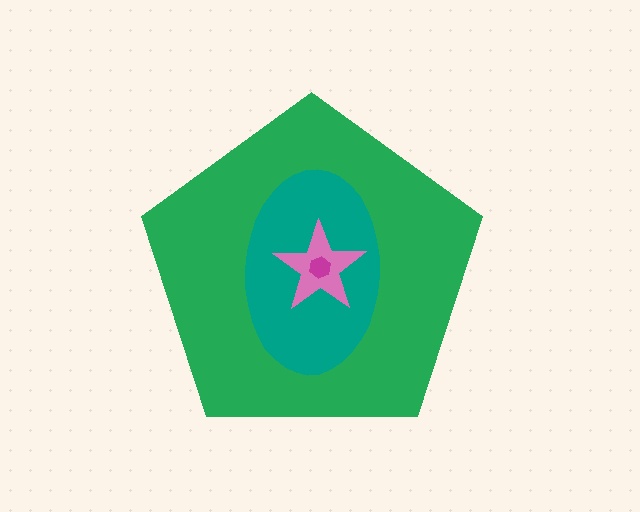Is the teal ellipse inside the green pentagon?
Yes.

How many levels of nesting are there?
4.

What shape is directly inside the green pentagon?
The teal ellipse.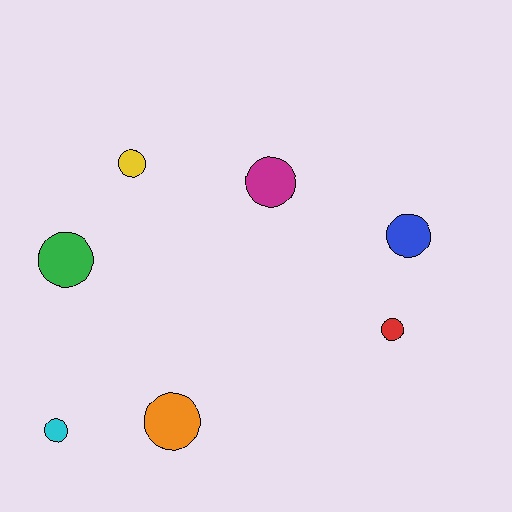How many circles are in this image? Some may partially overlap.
There are 7 circles.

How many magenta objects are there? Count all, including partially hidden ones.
There is 1 magenta object.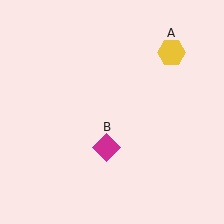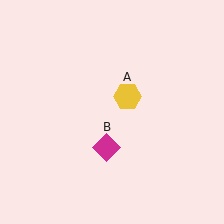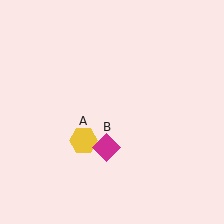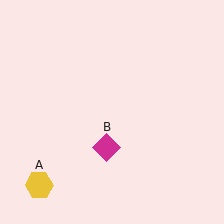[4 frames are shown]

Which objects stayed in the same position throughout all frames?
Magenta diamond (object B) remained stationary.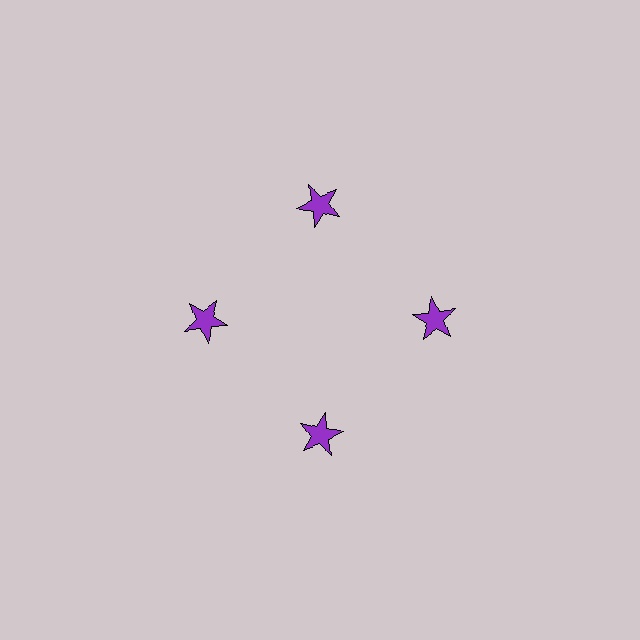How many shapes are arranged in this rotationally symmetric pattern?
There are 4 shapes, arranged in 4 groups of 1.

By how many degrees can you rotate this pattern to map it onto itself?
The pattern maps onto itself every 90 degrees of rotation.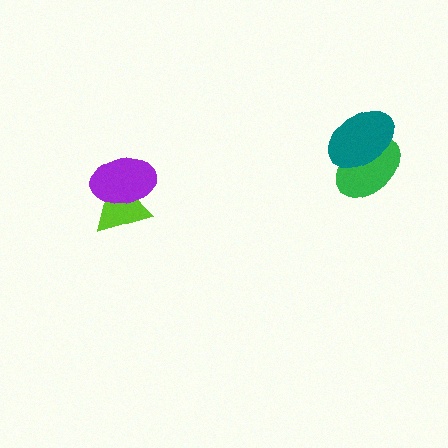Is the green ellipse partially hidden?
Yes, it is partially covered by another shape.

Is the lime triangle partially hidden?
Yes, it is partially covered by another shape.